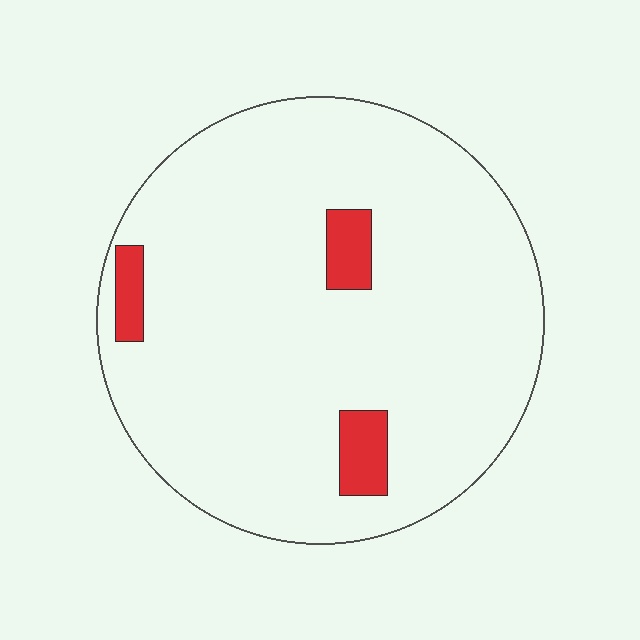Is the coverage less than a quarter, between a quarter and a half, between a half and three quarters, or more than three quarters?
Less than a quarter.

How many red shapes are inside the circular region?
3.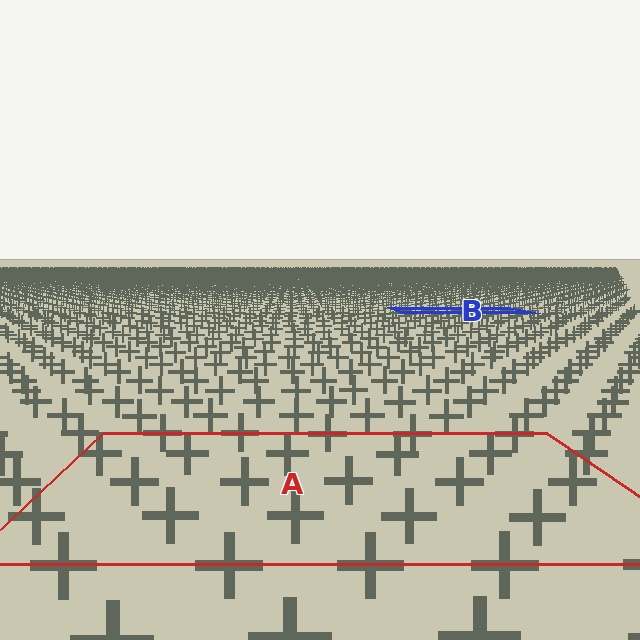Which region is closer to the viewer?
Region A is closer. The texture elements there are larger and more spread out.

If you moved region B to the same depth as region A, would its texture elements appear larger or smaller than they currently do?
They would appear larger. At a closer depth, the same texture elements are projected at a bigger on-screen size.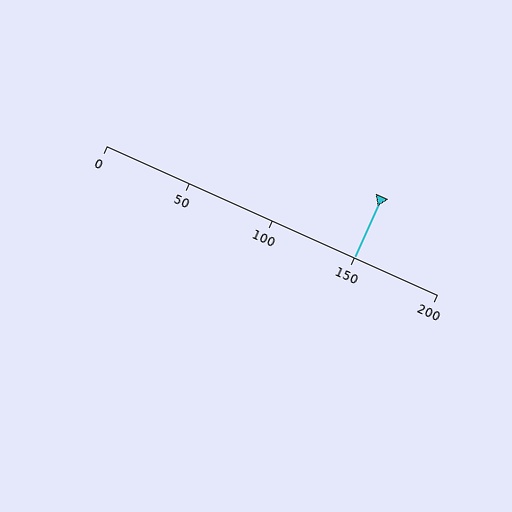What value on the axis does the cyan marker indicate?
The marker indicates approximately 150.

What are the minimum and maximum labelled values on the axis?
The axis runs from 0 to 200.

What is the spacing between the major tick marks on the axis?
The major ticks are spaced 50 apart.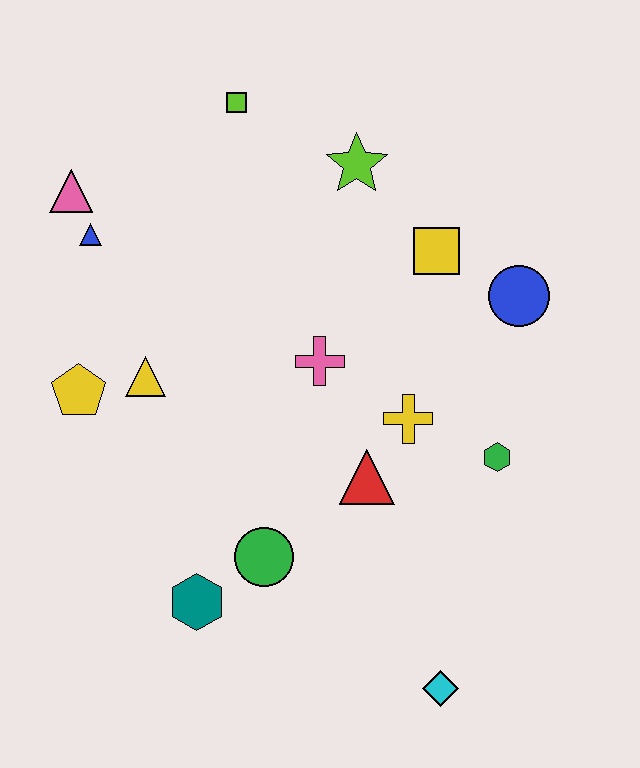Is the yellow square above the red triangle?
Yes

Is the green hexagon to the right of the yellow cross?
Yes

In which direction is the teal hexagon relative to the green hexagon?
The teal hexagon is to the left of the green hexagon.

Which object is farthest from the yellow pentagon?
The cyan diamond is farthest from the yellow pentagon.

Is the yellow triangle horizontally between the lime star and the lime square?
No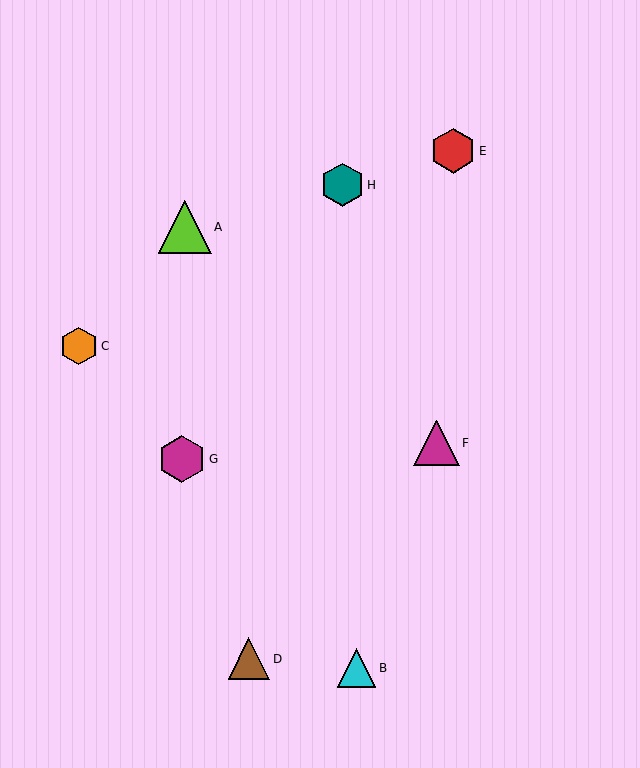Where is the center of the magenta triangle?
The center of the magenta triangle is at (437, 443).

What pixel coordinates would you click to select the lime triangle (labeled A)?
Click at (185, 227) to select the lime triangle A.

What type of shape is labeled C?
Shape C is an orange hexagon.